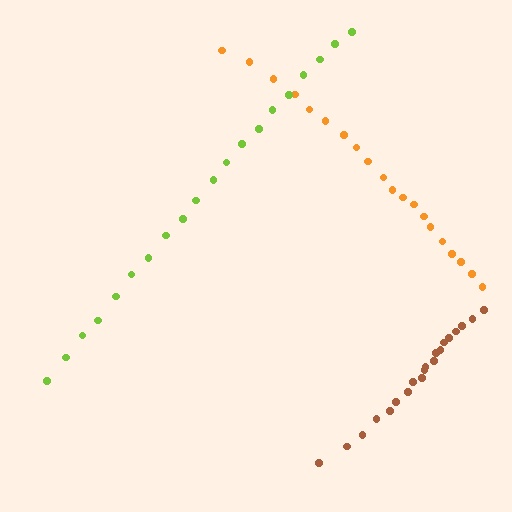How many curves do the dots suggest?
There are 3 distinct paths.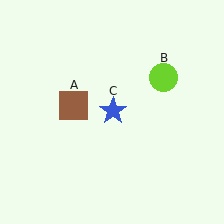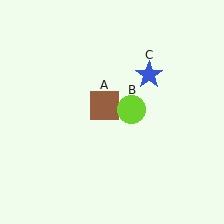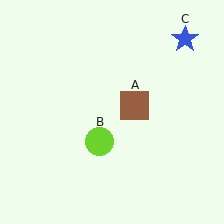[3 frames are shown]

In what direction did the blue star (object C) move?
The blue star (object C) moved up and to the right.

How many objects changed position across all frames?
3 objects changed position: brown square (object A), lime circle (object B), blue star (object C).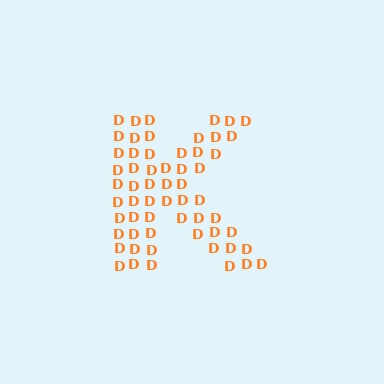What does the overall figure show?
The overall figure shows the letter K.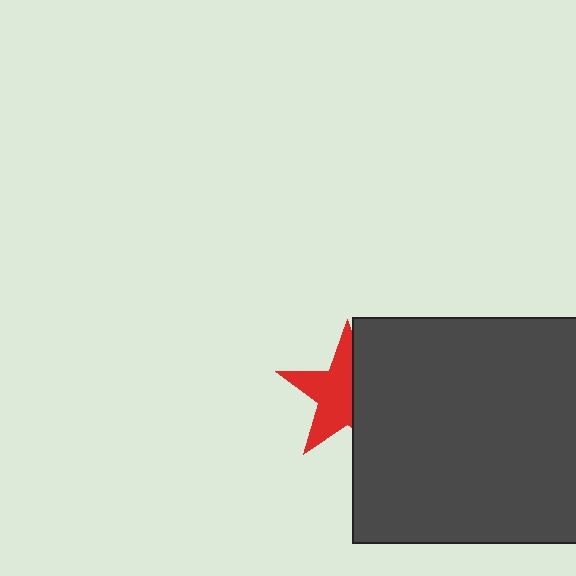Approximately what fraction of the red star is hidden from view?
Roughly 43% of the red star is hidden behind the dark gray square.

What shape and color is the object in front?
The object in front is a dark gray square.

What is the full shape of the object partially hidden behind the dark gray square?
The partially hidden object is a red star.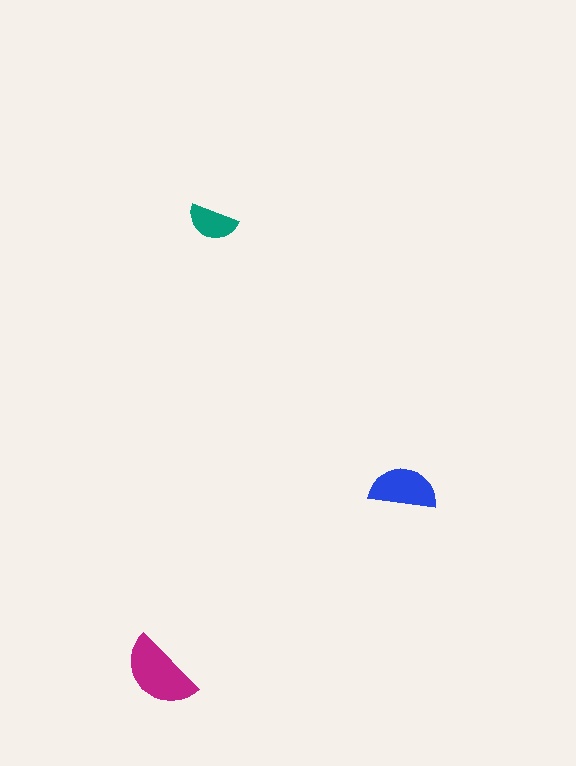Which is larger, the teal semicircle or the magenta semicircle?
The magenta one.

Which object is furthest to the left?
The magenta semicircle is leftmost.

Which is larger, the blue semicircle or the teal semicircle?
The blue one.